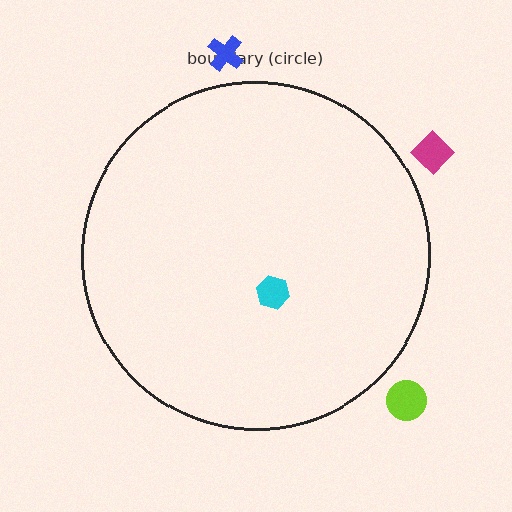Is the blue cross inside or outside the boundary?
Outside.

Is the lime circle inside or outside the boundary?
Outside.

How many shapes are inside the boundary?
1 inside, 3 outside.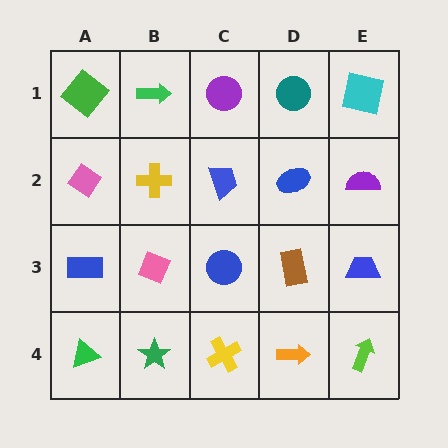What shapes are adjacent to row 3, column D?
A blue ellipse (row 2, column D), an orange arrow (row 4, column D), a blue circle (row 3, column C), a blue trapezoid (row 3, column E).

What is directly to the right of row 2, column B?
A blue trapezoid.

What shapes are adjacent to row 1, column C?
A blue trapezoid (row 2, column C), a green arrow (row 1, column B), a teal circle (row 1, column D).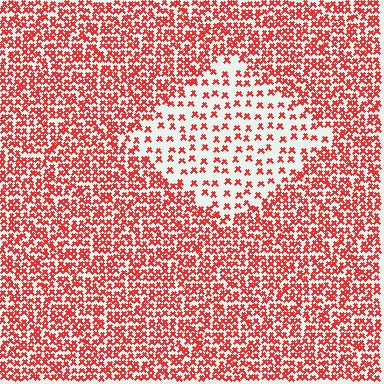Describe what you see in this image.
The image contains small red elements arranged at two different densities. A diamond-shaped region is visible where the elements are less densely packed than the surrounding area.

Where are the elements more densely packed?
The elements are more densely packed outside the diamond boundary.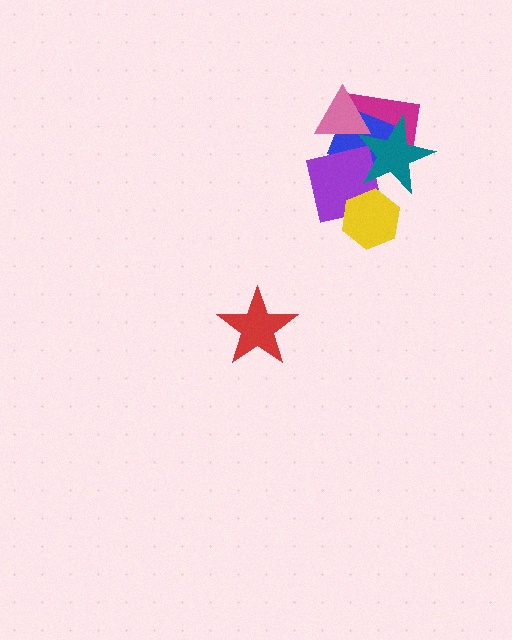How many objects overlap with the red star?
0 objects overlap with the red star.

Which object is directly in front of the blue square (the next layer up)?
The pink triangle is directly in front of the blue square.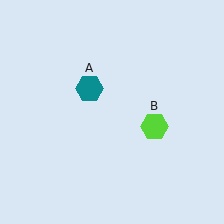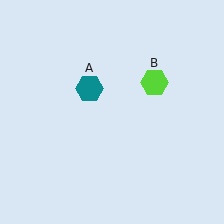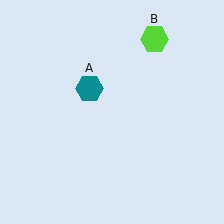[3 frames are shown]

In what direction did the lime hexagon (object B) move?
The lime hexagon (object B) moved up.